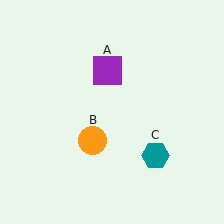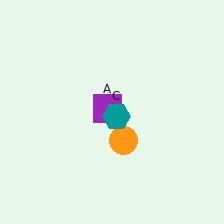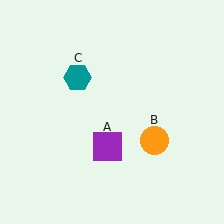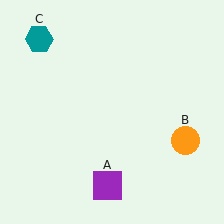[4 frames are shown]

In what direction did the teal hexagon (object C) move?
The teal hexagon (object C) moved up and to the left.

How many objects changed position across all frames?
3 objects changed position: purple square (object A), orange circle (object B), teal hexagon (object C).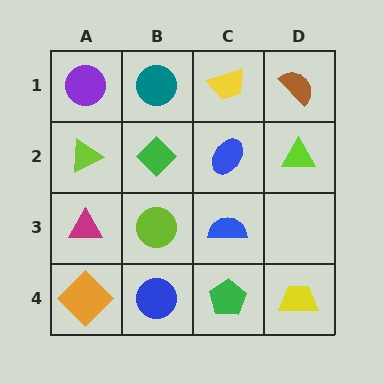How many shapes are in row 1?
4 shapes.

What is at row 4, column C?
A green pentagon.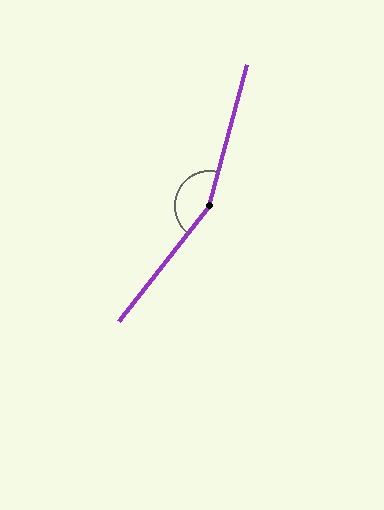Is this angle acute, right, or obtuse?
It is obtuse.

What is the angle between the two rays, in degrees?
Approximately 157 degrees.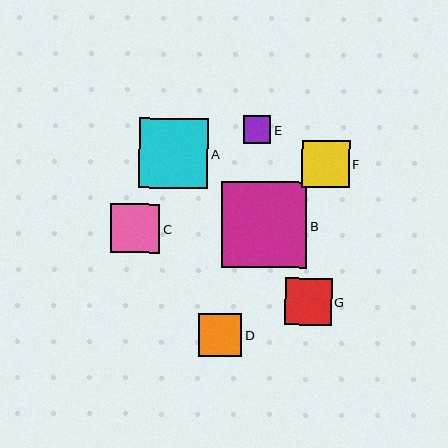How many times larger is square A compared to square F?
Square A is approximately 1.5 times the size of square F.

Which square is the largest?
Square B is the largest with a size of approximately 86 pixels.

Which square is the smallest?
Square E is the smallest with a size of approximately 27 pixels.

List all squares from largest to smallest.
From largest to smallest: B, A, C, F, G, D, E.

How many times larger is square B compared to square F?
Square B is approximately 1.8 times the size of square F.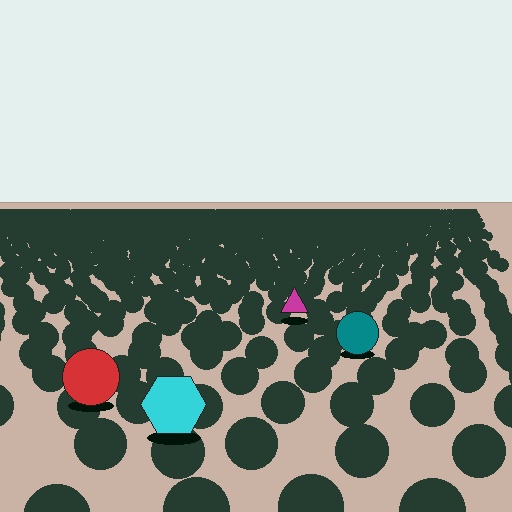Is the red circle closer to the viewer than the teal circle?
Yes. The red circle is closer — you can tell from the texture gradient: the ground texture is coarser near it.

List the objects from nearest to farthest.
From nearest to farthest: the cyan hexagon, the red circle, the teal circle, the magenta triangle.